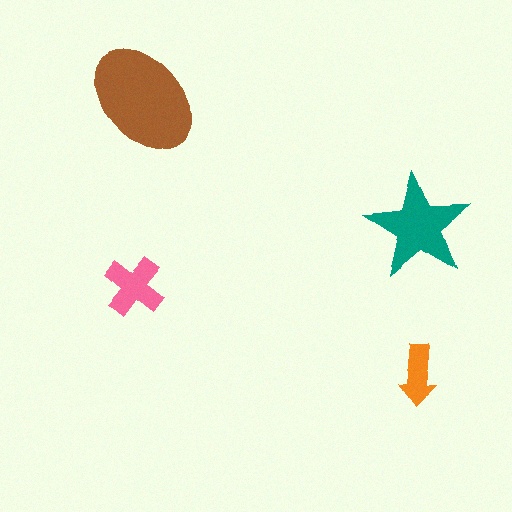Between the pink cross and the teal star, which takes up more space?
The teal star.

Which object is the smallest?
The orange arrow.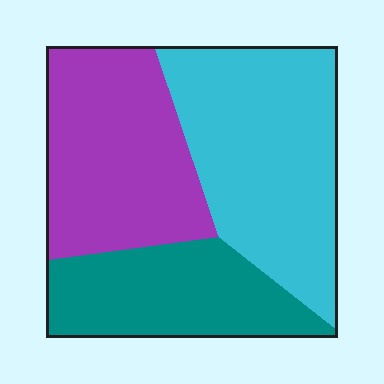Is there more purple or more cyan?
Cyan.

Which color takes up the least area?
Teal, at roughly 25%.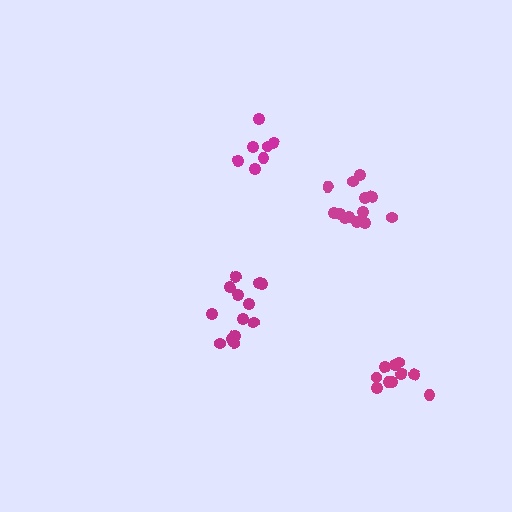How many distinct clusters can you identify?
There are 4 distinct clusters.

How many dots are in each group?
Group 1: 7 dots, Group 2: 10 dots, Group 3: 13 dots, Group 4: 13 dots (43 total).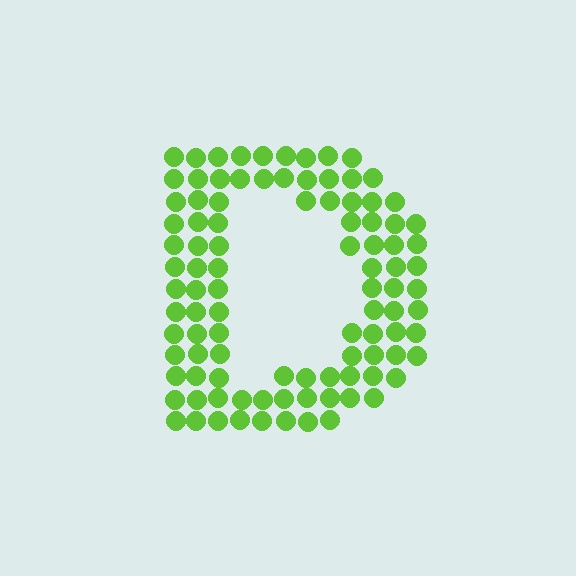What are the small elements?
The small elements are circles.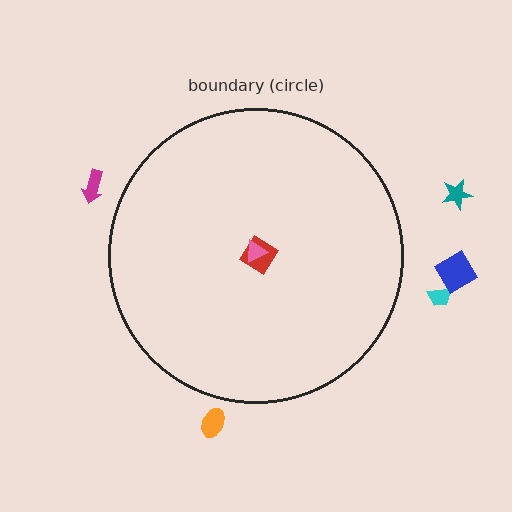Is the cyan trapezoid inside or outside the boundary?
Outside.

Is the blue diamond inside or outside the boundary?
Outside.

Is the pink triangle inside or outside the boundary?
Inside.